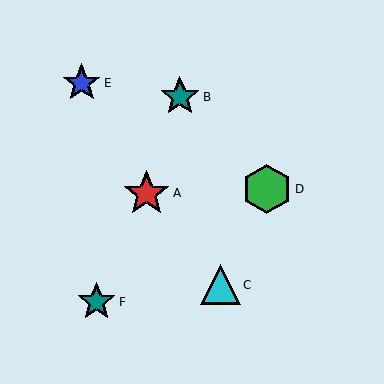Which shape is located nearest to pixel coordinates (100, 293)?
The teal star (labeled F) at (97, 302) is nearest to that location.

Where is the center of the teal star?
The center of the teal star is at (97, 302).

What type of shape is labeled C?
Shape C is a cyan triangle.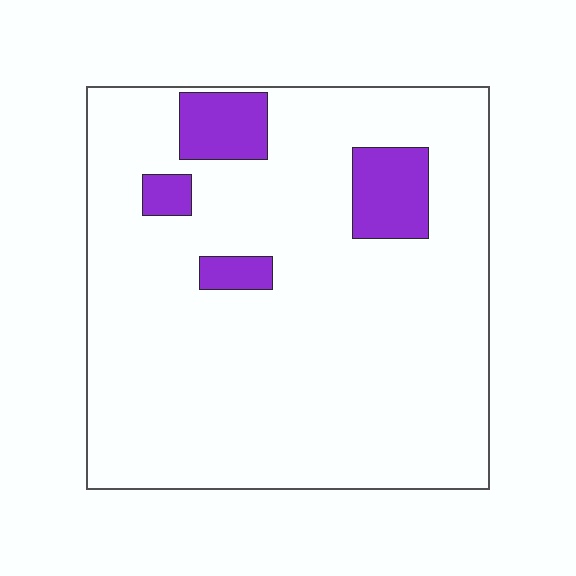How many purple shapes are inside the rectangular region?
4.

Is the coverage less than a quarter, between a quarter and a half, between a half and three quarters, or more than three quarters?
Less than a quarter.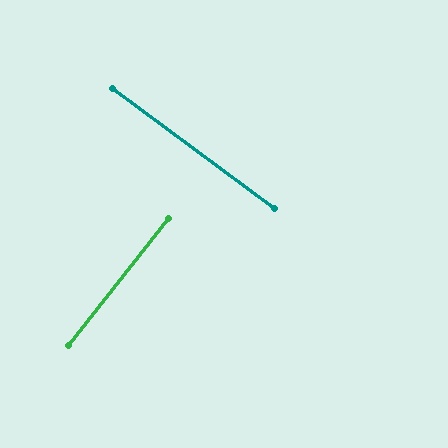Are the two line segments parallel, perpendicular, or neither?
Perpendicular — they meet at approximately 88°.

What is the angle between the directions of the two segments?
Approximately 88 degrees.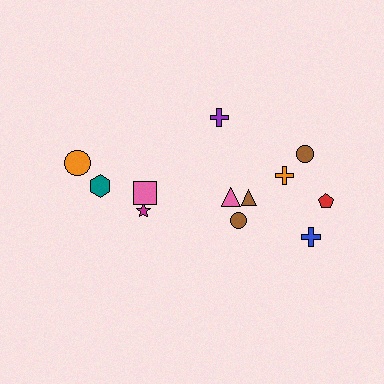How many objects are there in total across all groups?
There are 12 objects.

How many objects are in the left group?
There are 4 objects.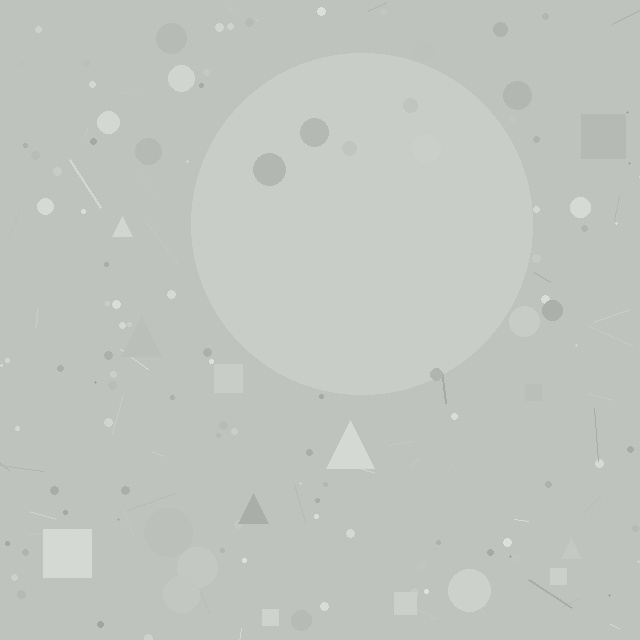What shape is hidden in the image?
A circle is hidden in the image.